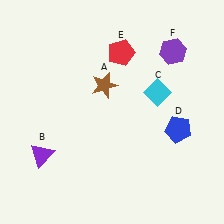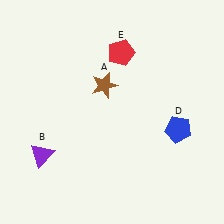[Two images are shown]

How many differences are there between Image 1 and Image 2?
There are 2 differences between the two images.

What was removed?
The purple hexagon (F), the cyan diamond (C) were removed in Image 2.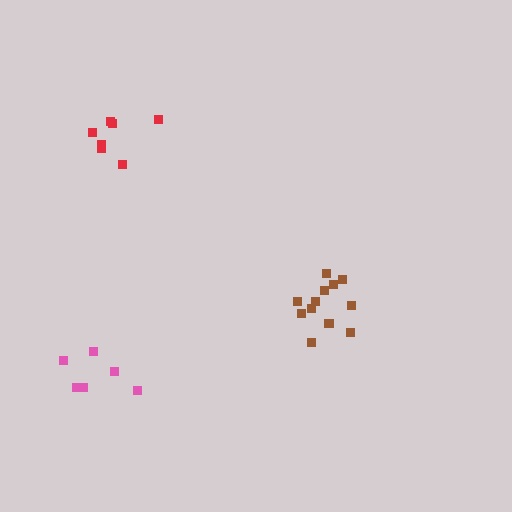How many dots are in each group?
Group 1: 12 dots, Group 2: 6 dots, Group 3: 7 dots (25 total).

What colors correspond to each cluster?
The clusters are colored: brown, pink, red.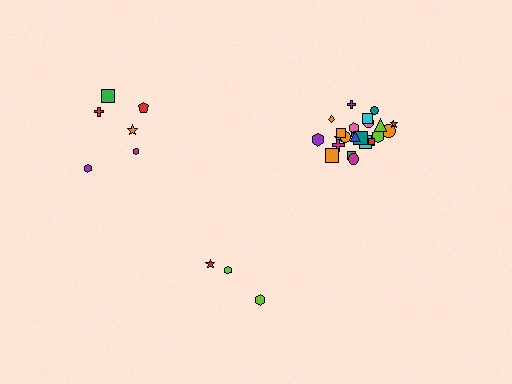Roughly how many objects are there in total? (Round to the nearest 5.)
Roughly 35 objects in total.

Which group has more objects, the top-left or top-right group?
The top-right group.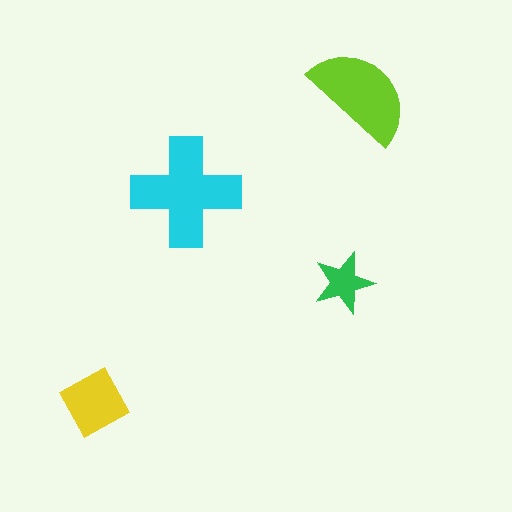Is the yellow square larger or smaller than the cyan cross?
Smaller.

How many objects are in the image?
There are 4 objects in the image.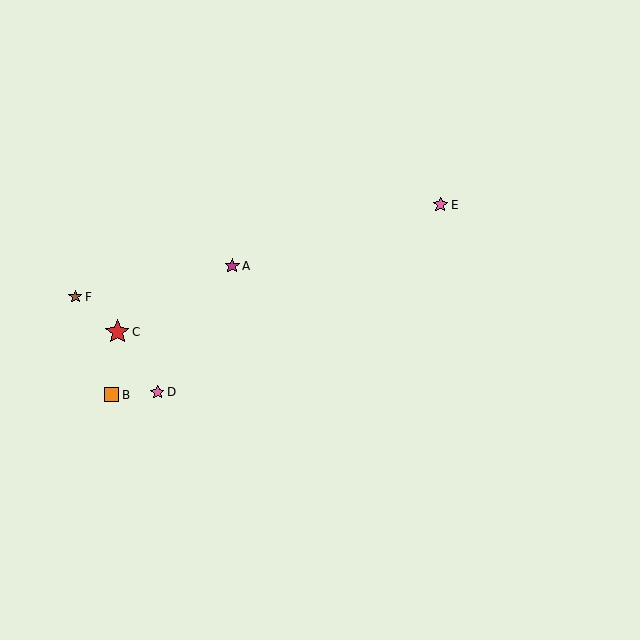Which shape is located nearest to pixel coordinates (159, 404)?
The pink star (labeled D) at (157, 392) is nearest to that location.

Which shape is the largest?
The red star (labeled C) is the largest.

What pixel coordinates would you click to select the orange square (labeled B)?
Click at (112, 395) to select the orange square B.